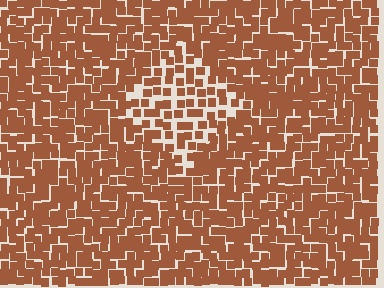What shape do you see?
I see a diamond.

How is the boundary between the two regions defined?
The boundary is defined by a change in element density (approximately 1.7x ratio). All elements are the same color, size, and shape.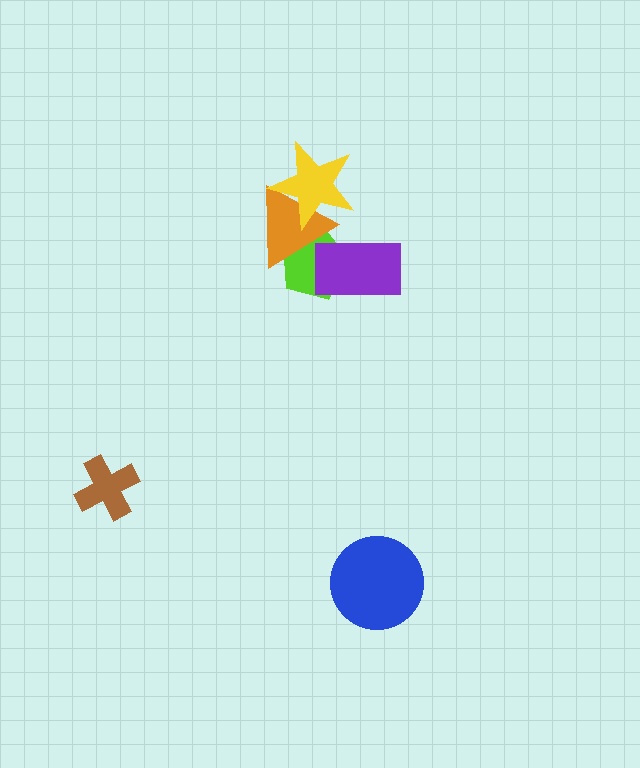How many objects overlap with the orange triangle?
3 objects overlap with the orange triangle.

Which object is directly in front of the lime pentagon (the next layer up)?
The purple rectangle is directly in front of the lime pentagon.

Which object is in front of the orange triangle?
The yellow star is in front of the orange triangle.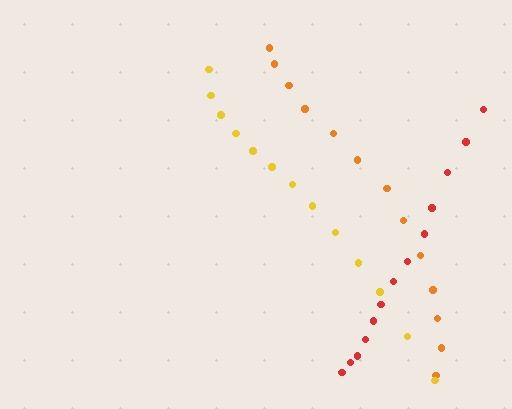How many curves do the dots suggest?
There are 3 distinct paths.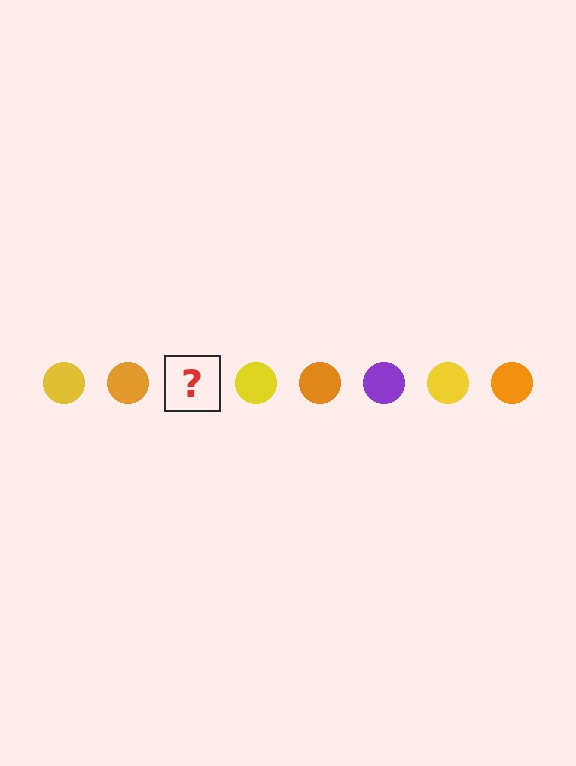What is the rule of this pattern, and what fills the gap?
The rule is that the pattern cycles through yellow, orange, purple circles. The gap should be filled with a purple circle.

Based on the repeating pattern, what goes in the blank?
The blank should be a purple circle.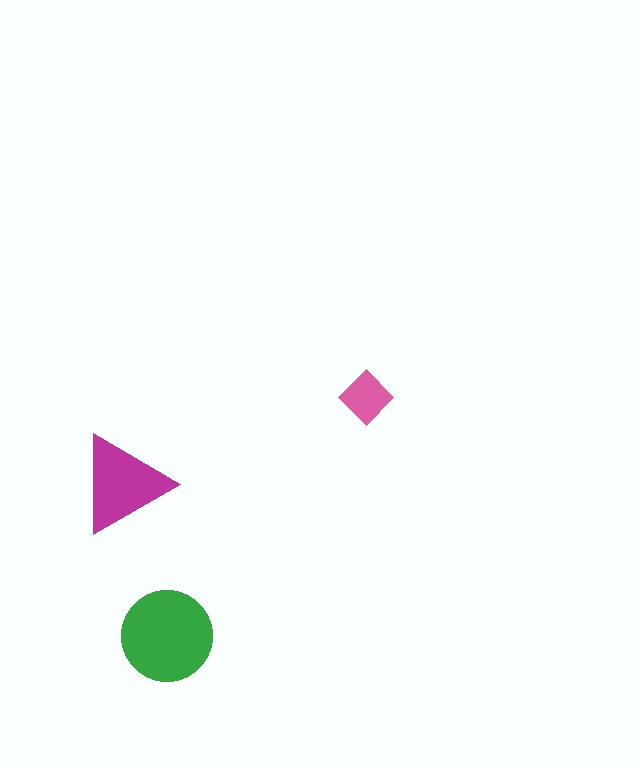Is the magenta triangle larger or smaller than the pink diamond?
Larger.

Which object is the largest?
The green circle.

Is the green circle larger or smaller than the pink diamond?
Larger.